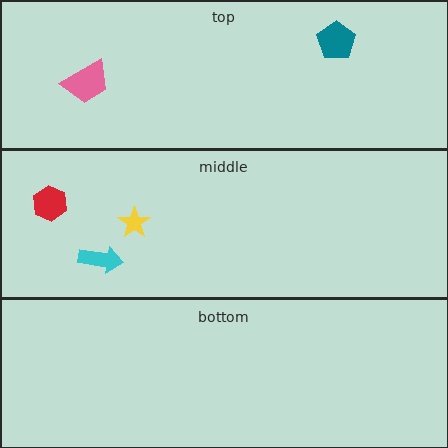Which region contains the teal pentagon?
The top region.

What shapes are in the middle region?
The yellow star, the red hexagon, the cyan arrow.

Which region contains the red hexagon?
The middle region.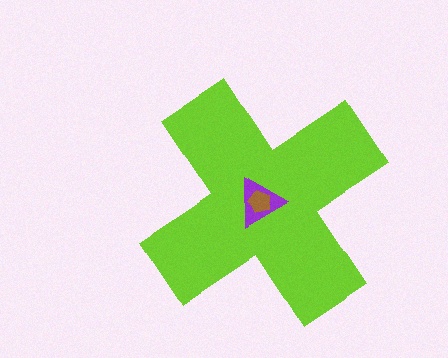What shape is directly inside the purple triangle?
The brown pentagon.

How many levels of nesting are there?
3.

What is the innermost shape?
The brown pentagon.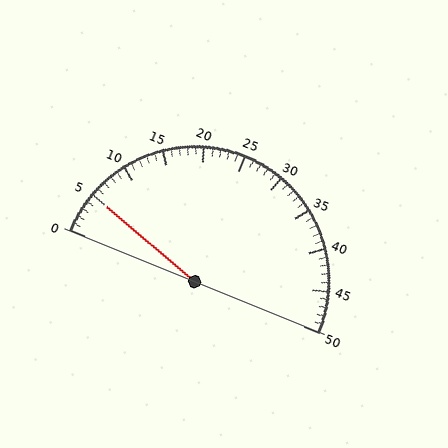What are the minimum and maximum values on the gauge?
The gauge ranges from 0 to 50.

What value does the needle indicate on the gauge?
The needle indicates approximately 5.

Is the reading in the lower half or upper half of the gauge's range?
The reading is in the lower half of the range (0 to 50).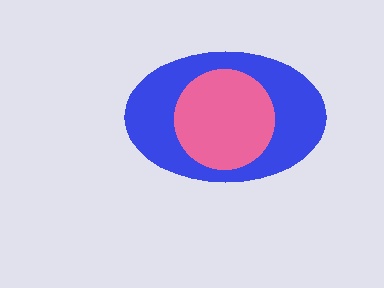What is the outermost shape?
The blue ellipse.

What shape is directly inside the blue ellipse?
The pink circle.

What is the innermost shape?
The pink circle.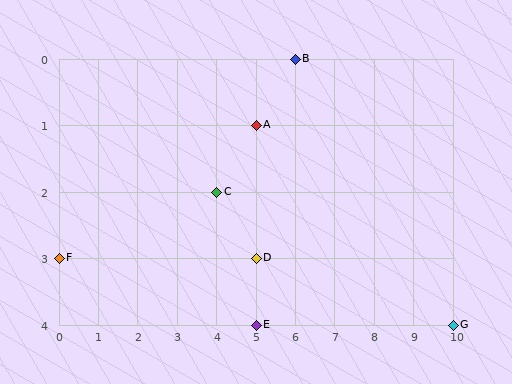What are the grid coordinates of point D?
Point D is at grid coordinates (5, 3).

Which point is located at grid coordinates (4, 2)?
Point C is at (4, 2).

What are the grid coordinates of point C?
Point C is at grid coordinates (4, 2).